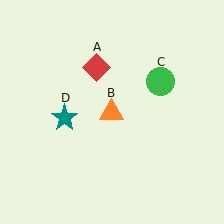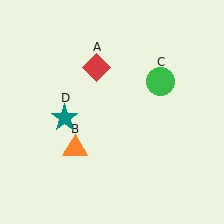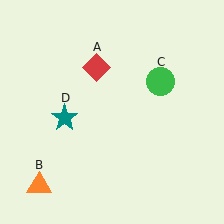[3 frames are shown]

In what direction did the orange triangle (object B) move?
The orange triangle (object B) moved down and to the left.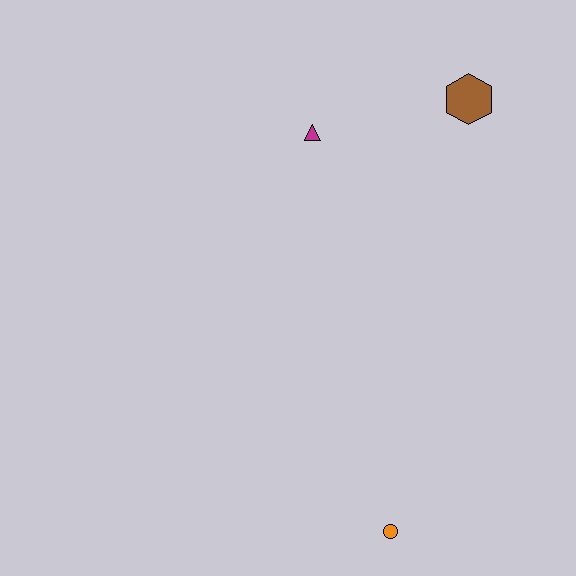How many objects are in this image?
There are 3 objects.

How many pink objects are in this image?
There are no pink objects.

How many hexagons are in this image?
There is 1 hexagon.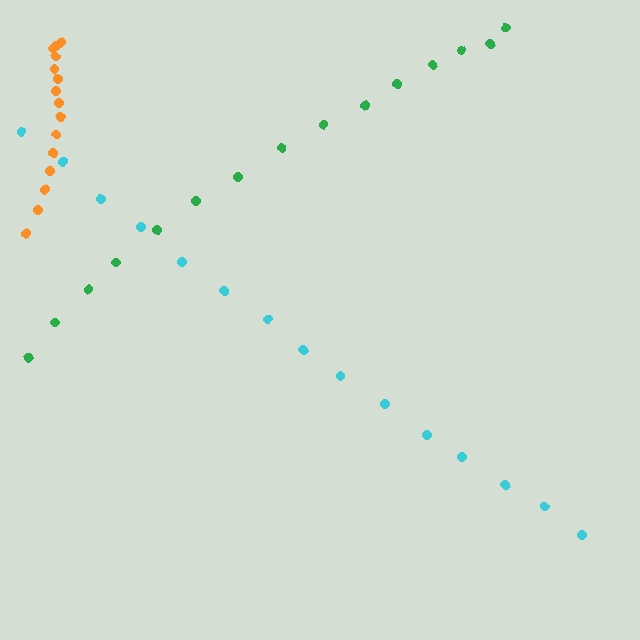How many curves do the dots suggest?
There are 3 distinct paths.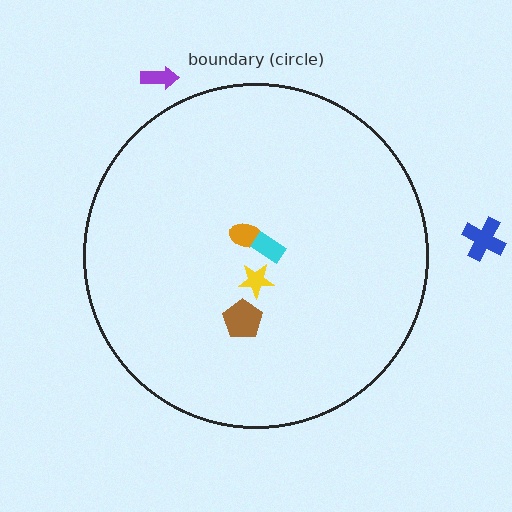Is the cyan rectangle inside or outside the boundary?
Inside.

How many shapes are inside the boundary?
4 inside, 2 outside.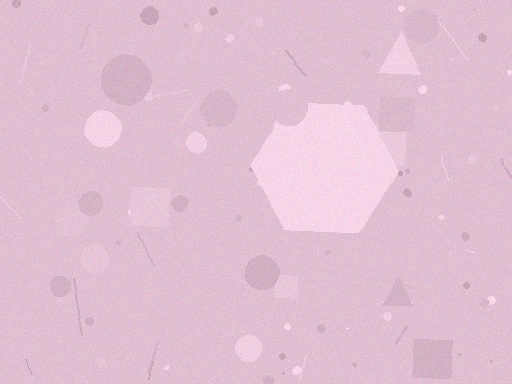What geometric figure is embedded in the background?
A hexagon is embedded in the background.